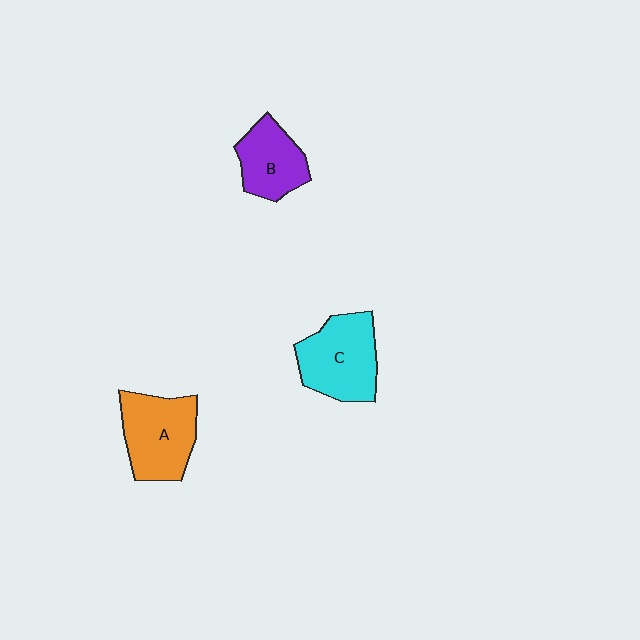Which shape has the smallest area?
Shape B (purple).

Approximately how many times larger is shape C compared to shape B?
Approximately 1.4 times.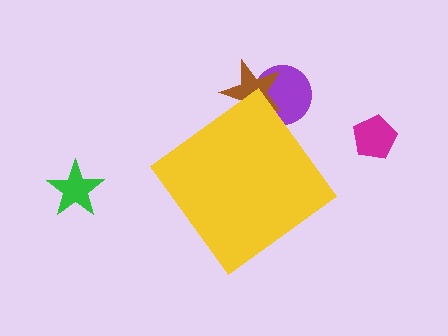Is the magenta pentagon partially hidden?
No, the magenta pentagon is fully visible.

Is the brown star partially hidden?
Yes, the brown star is partially hidden behind the yellow diamond.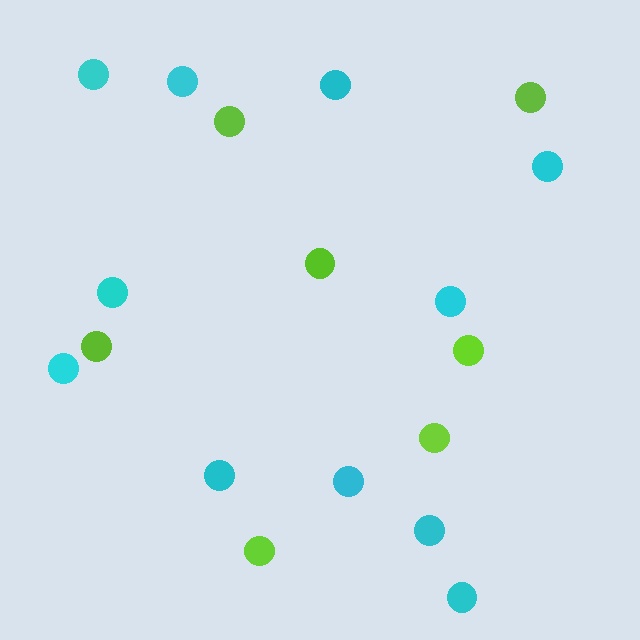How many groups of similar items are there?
There are 2 groups: one group of cyan circles (11) and one group of lime circles (7).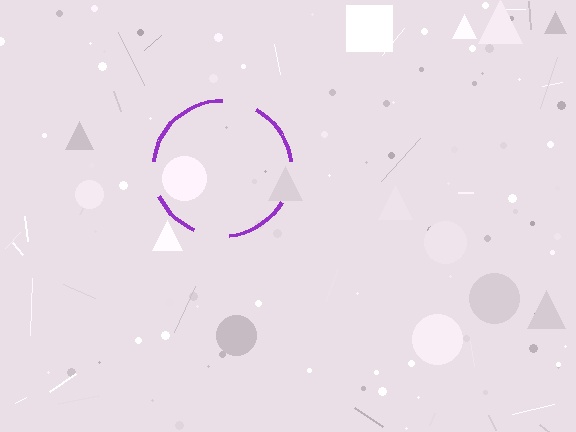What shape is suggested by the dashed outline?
The dashed outline suggests a circle.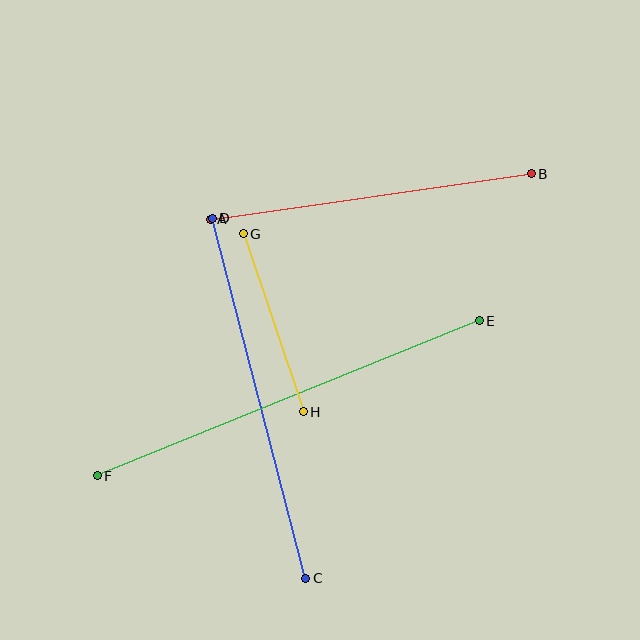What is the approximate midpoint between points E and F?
The midpoint is at approximately (288, 398) pixels.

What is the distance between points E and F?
The distance is approximately 412 pixels.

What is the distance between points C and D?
The distance is approximately 372 pixels.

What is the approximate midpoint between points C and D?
The midpoint is at approximately (259, 398) pixels.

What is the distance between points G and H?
The distance is approximately 188 pixels.